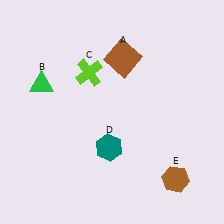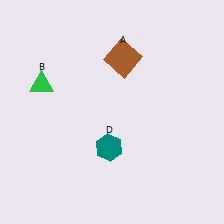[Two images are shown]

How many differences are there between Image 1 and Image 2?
There are 2 differences between the two images.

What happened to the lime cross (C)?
The lime cross (C) was removed in Image 2. It was in the top-left area of Image 1.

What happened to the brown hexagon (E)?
The brown hexagon (E) was removed in Image 2. It was in the bottom-right area of Image 1.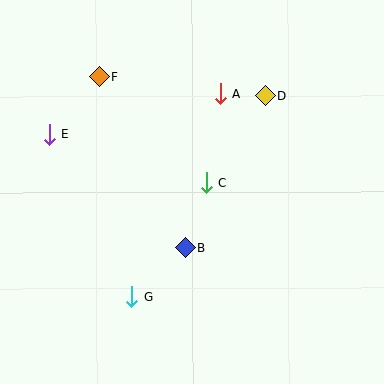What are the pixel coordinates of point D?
Point D is at (265, 95).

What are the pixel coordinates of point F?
Point F is at (99, 77).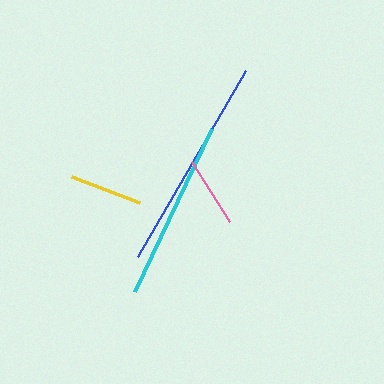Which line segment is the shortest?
The pink line is the shortest at approximately 71 pixels.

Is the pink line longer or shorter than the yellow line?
The yellow line is longer than the pink line.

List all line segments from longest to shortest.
From longest to shortest: blue, cyan, yellow, pink.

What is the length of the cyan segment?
The cyan segment is approximately 180 pixels long.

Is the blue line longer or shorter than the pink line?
The blue line is longer than the pink line.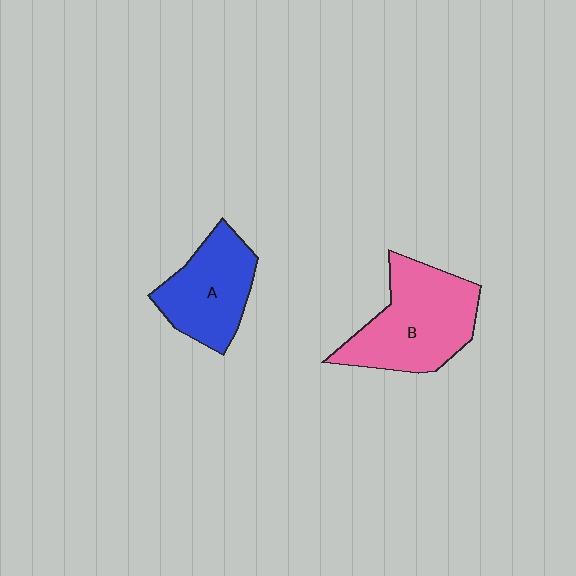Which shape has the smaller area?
Shape A (blue).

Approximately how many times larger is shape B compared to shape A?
Approximately 1.3 times.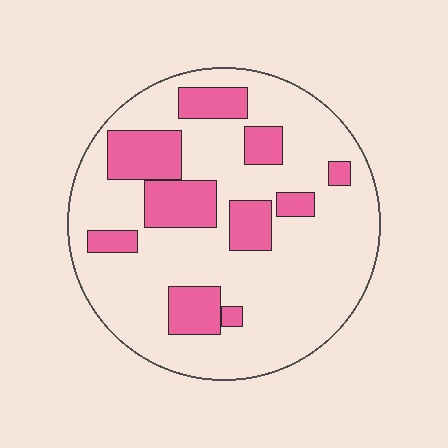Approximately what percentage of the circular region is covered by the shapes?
Approximately 25%.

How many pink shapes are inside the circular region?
10.